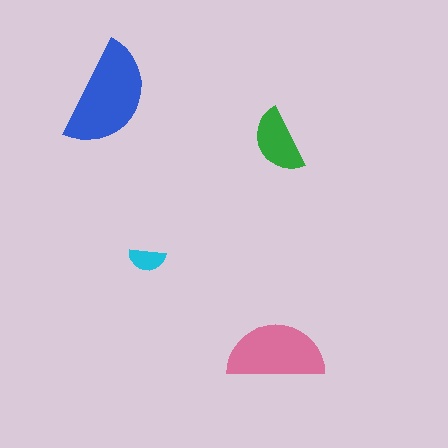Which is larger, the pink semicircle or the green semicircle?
The pink one.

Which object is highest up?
The blue semicircle is topmost.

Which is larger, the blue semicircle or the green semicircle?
The blue one.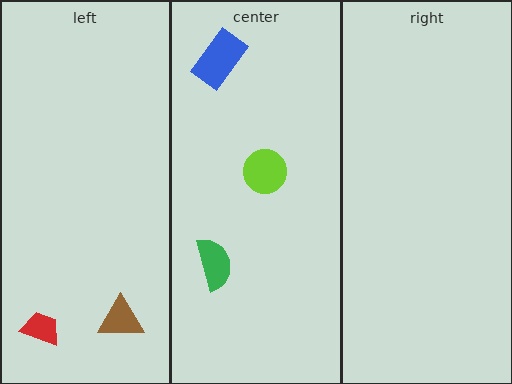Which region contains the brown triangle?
The left region.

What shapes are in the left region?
The brown triangle, the red trapezoid.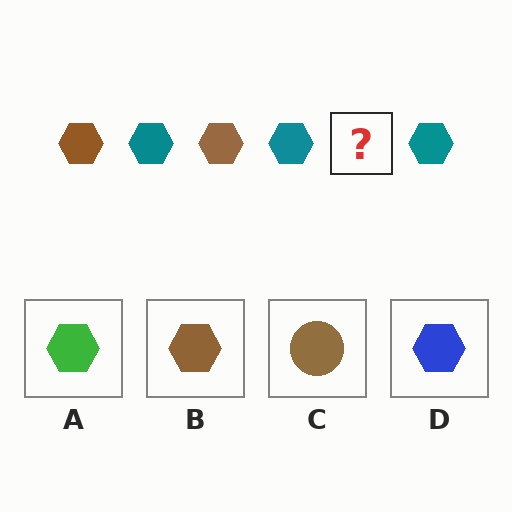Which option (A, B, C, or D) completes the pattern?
B.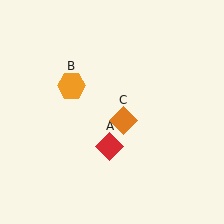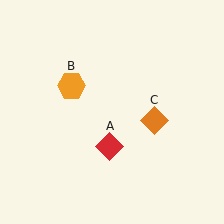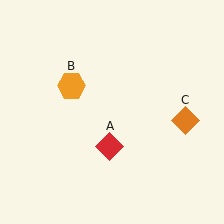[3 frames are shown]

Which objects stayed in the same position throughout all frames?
Red diamond (object A) and orange hexagon (object B) remained stationary.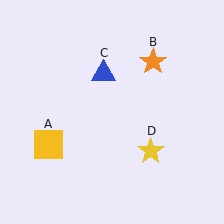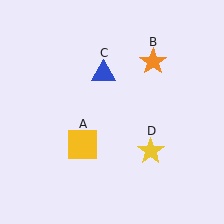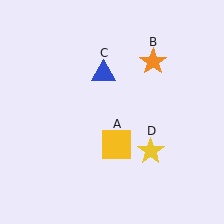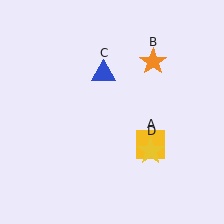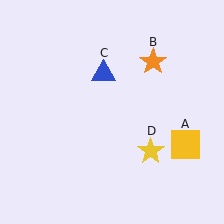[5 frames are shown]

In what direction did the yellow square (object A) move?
The yellow square (object A) moved right.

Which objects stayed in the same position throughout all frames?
Orange star (object B) and blue triangle (object C) and yellow star (object D) remained stationary.